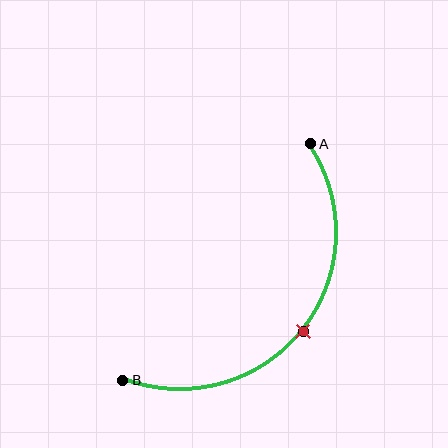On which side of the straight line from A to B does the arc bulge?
The arc bulges below and to the right of the straight line connecting A and B.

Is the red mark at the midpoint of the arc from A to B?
Yes. The red mark lies on the arc at equal arc-length from both A and B — it is the arc midpoint.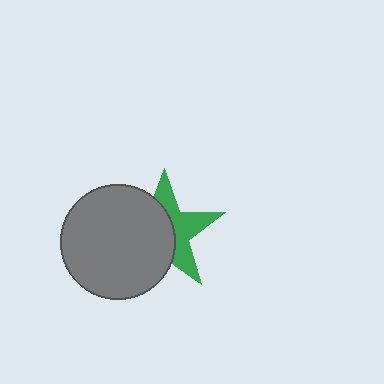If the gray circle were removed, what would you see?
You would see the complete green star.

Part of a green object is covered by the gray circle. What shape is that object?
It is a star.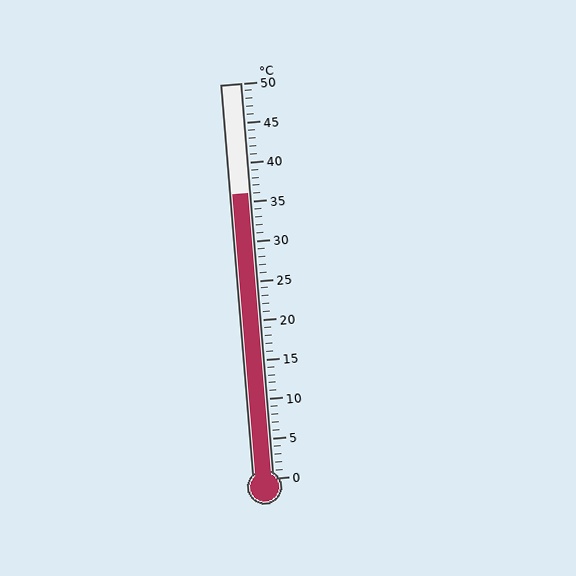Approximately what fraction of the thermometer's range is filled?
The thermometer is filled to approximately 70% of its range.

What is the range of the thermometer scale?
The thermometer scale ranges from 0°C to 50°C.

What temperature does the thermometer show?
The thermometer shows approximately 36°C.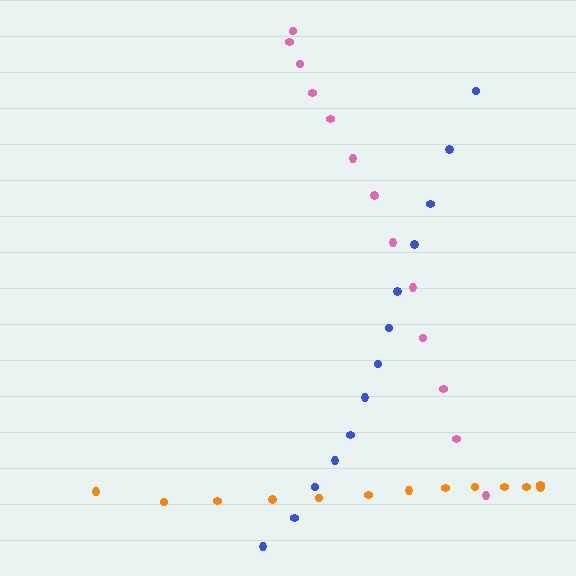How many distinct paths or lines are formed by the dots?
There are 3 distinct paths.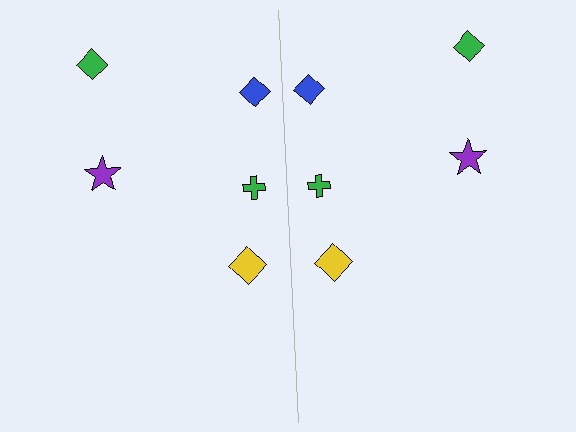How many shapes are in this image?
There are 10 shapes in this image.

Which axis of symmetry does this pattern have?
The pattern has a vertical axis of symmetry running through the center of the image.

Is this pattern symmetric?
Yes, this pattern has bilateral (reflection) symmetry.